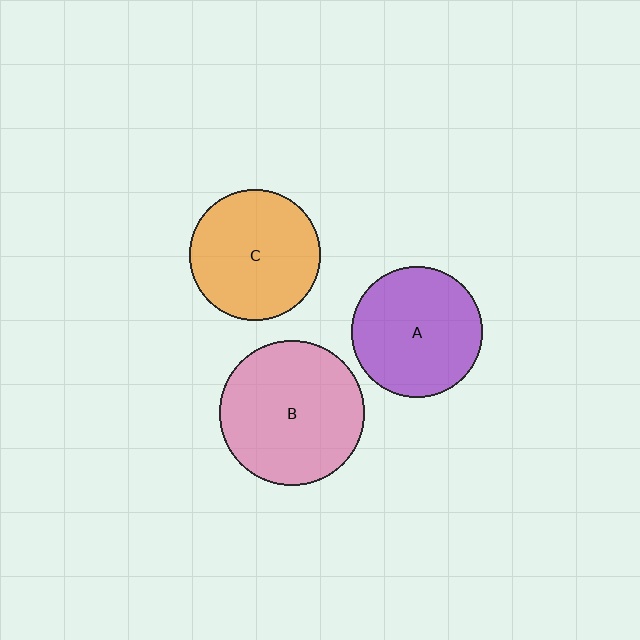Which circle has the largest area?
Circle B (pink).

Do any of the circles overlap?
No, none of the circles overlap.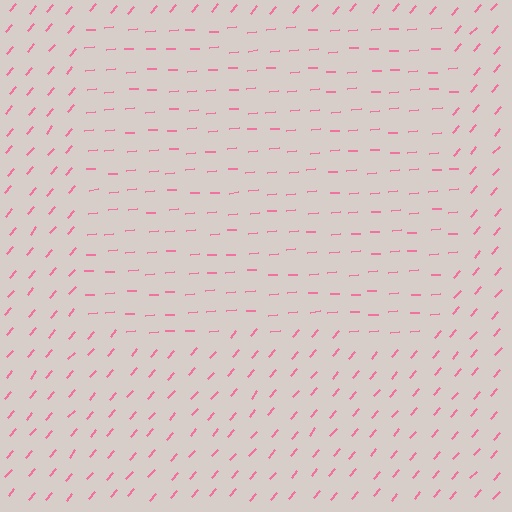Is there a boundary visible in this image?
Yes, there is a texture boundary formed by a change in line orientation.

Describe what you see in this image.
The image is filled with small pink line segments. A rectangle region in the image has lines oriented differently from the surrounding lines, creating a visible texture boundary.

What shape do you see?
I see a rectangle.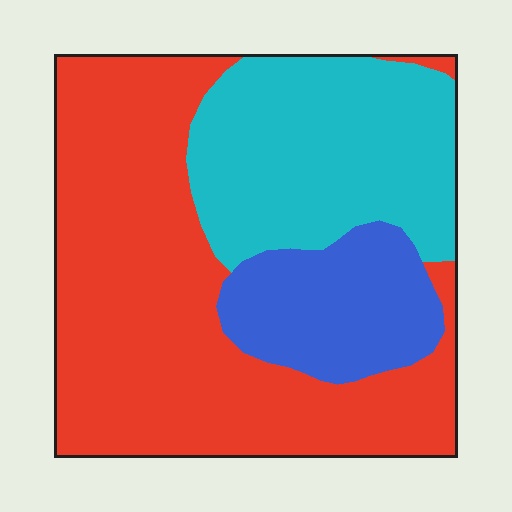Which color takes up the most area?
Red, at roughly 55%.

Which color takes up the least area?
Blue, at roughly 15%.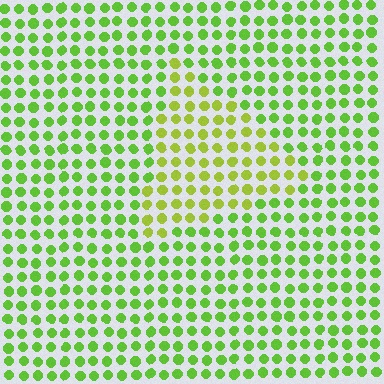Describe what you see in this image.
The image is filled with small lime elements in a uniform arrangement. A triangle-shaped region is visible where the elements are tinted to a slightly different hue, forming a subtle color boundary.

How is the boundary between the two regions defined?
The boundary is defined purely by a slight shift in hue (about 26 degrees). Spacing, size, and orientation are identical on both sides.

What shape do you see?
I see a triangle.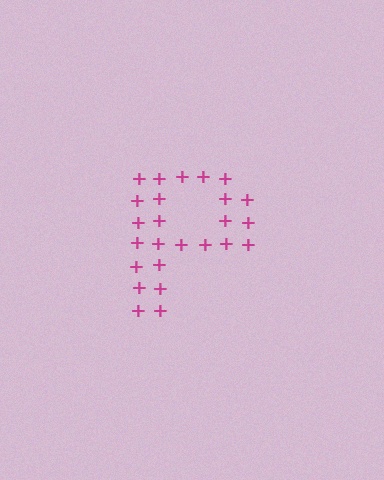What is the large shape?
The large shape is the letter P.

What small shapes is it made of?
It is made of small plus signs.